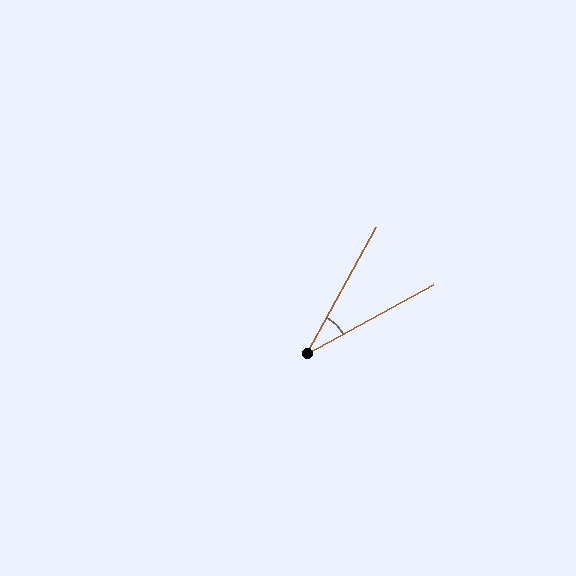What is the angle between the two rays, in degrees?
Approximately 33 degrees.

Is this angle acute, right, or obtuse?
It is acute.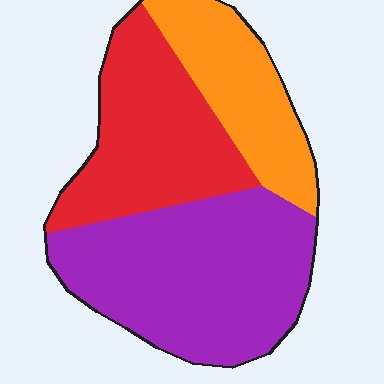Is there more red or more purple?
Purple.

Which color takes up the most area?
Purple, at roughly 45%.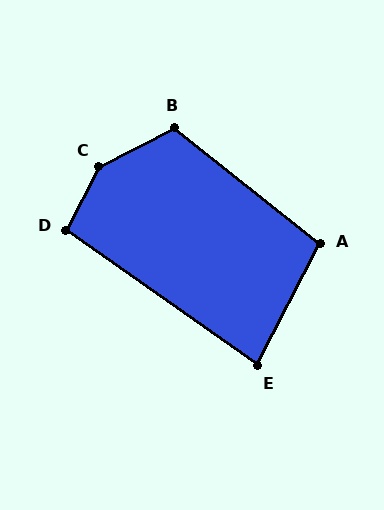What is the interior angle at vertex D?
Approximately 98 degrees (obtuse).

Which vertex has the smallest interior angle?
E, at approximately 82 degrees.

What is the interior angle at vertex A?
Approximately 102 degrees (obtuse).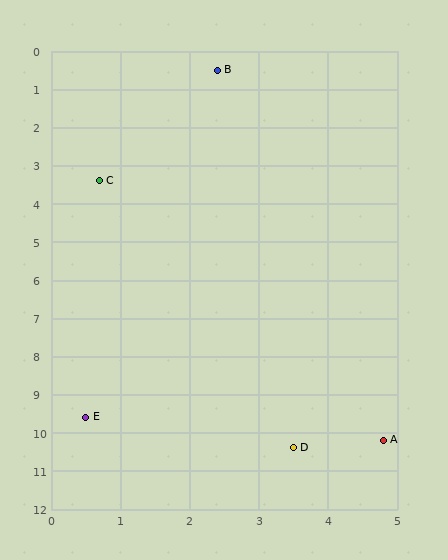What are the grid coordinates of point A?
Point A is at approximately (4.8, 10.2).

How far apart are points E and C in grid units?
Points E and C are about 6.2 grid units apart.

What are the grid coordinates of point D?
Point D is at approximately (3.5, 10.4).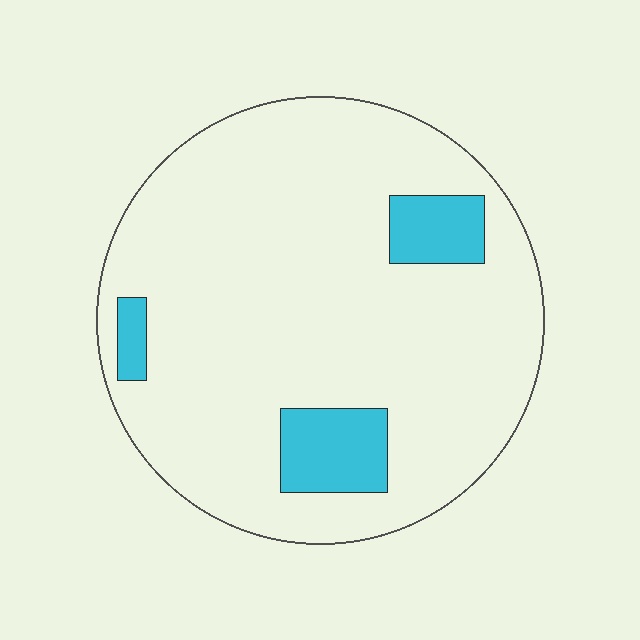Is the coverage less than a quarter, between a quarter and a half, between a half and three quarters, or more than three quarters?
Less than a quarter.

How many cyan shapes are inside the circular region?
3.